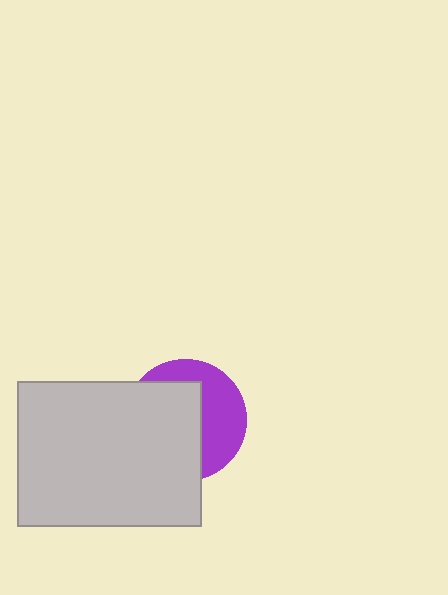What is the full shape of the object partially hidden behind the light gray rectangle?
The partially hidden object is a purple circle.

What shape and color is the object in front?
The object in front is a light gray rectangle.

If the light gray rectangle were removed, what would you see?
You would see the complete purple circle.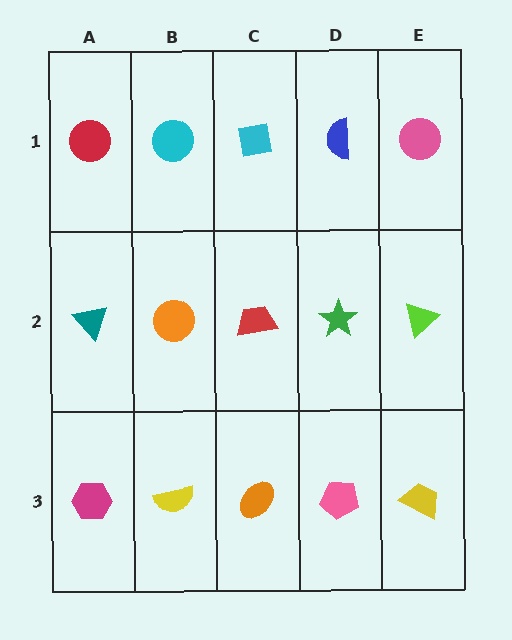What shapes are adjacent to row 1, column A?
A teal triangle (row 2, column A), a cyan circle (row 1, column B).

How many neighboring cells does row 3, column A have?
2.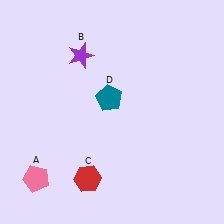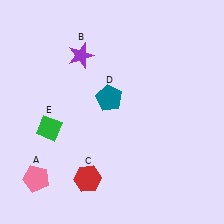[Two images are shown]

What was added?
A green diamond (E) was added in Image 2.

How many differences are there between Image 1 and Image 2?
There is 1 difference between the two images.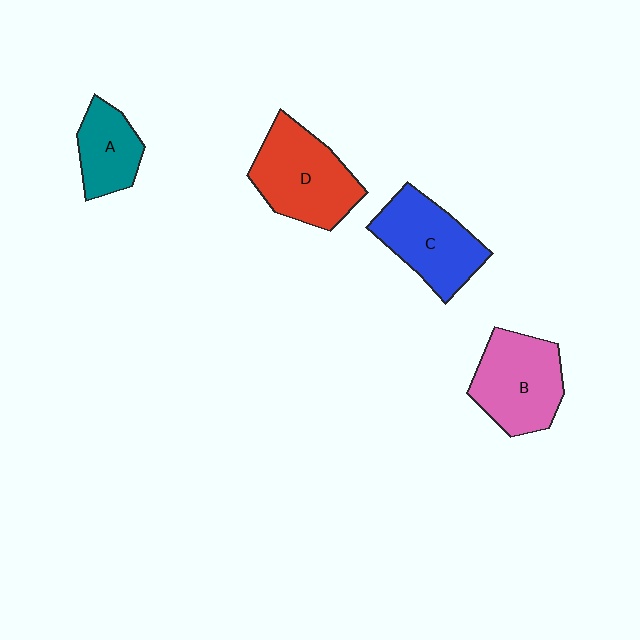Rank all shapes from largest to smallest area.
From largest to smallest: D (red), B (pink), C (blue), A (teal).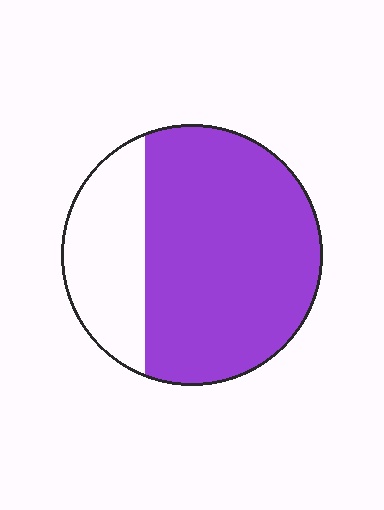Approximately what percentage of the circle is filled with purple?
Approximately 70%.